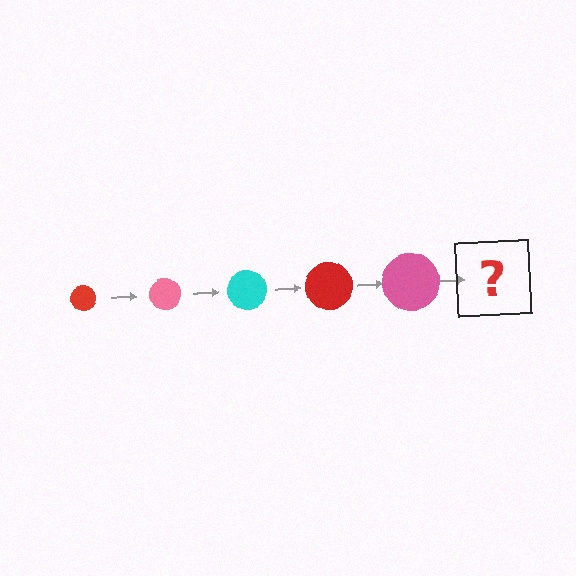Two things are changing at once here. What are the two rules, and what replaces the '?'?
The two rules are that the circle grows larger each step and the color cycles through red, pink, and cyan. The '?' should be a cyan circle, larger than the previous one.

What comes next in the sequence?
The next element should be a cyan circle, larger than the previous one.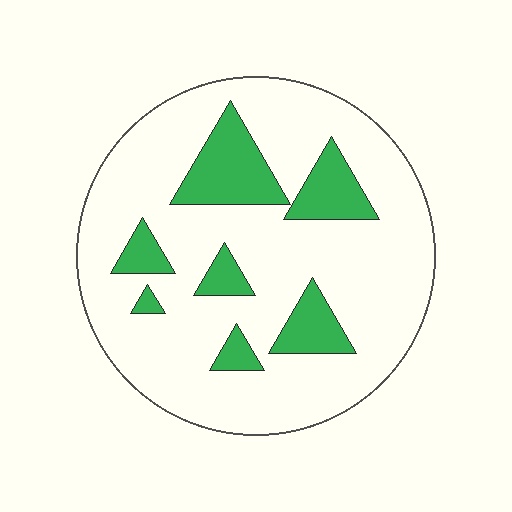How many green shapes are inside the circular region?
7.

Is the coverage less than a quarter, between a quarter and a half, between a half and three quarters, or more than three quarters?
Less than a quarter.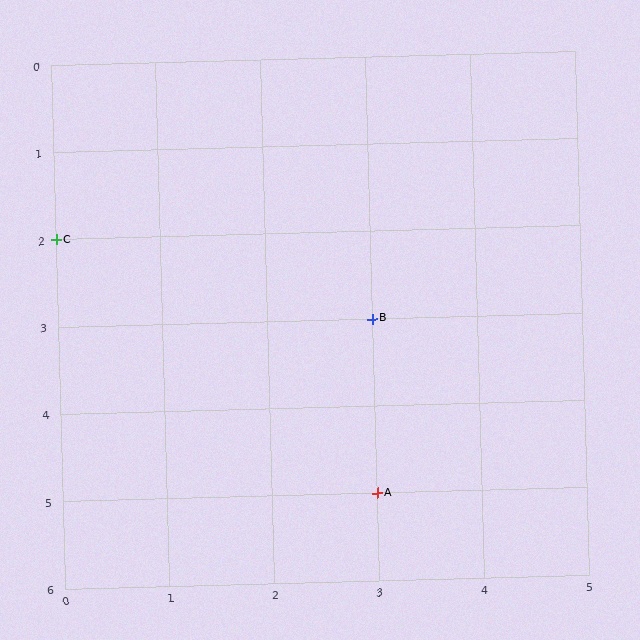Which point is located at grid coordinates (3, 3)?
Point B is at (3, 3).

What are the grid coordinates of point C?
Point C is at grid coordinates (0, 2).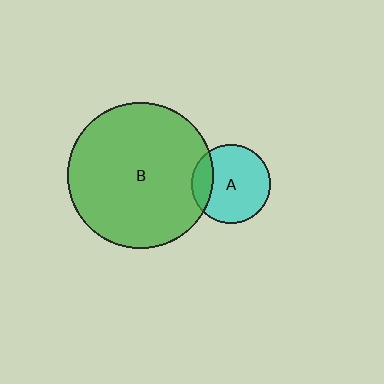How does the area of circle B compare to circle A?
Approximately 3.4 times.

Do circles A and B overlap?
Yes.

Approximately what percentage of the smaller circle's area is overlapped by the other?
Approximately 20%.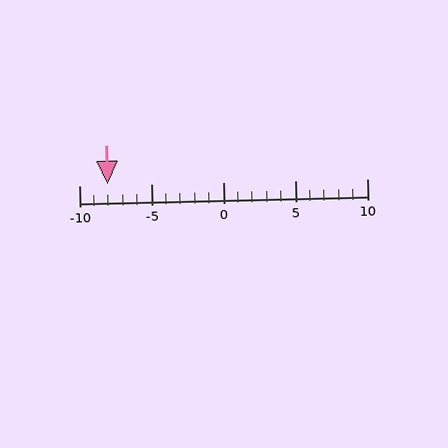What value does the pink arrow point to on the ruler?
The pink arrow points to approximately -8.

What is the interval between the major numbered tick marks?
The major tick marks are spaced 5 units apart.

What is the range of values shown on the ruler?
The ruler shows values from -10 to 10.